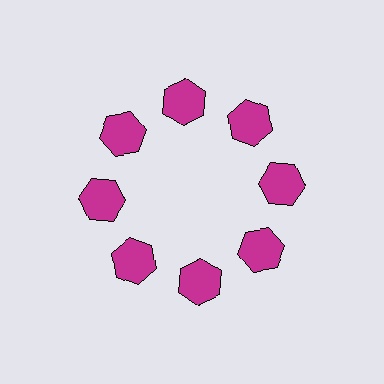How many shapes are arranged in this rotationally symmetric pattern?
There are 8 shapes, arranged in 8 groups of 1.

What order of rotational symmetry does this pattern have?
This pattern has 8-fold rotational symmetry.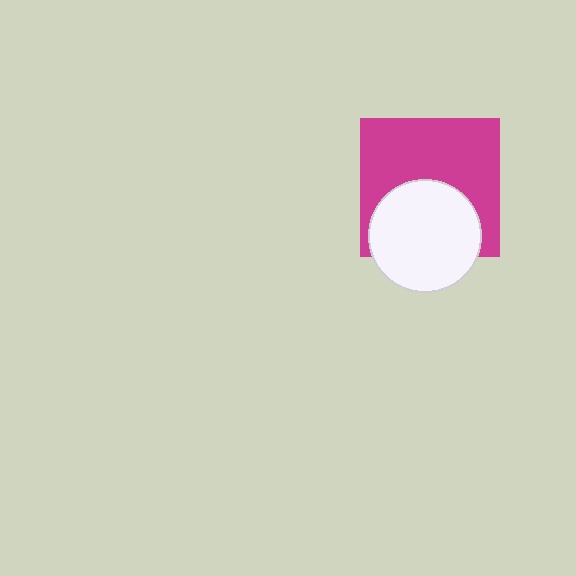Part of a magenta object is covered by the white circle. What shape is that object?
It is a square.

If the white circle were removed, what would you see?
You would see the complete magenta square.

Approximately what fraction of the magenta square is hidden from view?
Roughly 38% of the magenta square is hidden behind the white circle.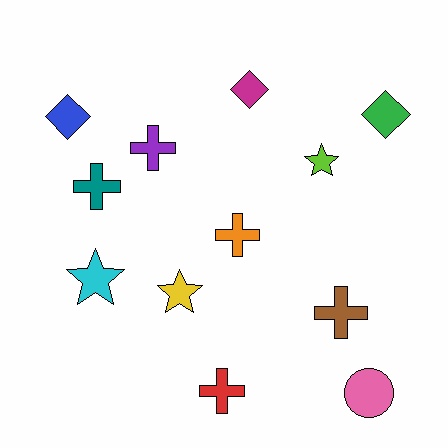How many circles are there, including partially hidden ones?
There is 1 circle.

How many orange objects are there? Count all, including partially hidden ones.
There is 1 orange object.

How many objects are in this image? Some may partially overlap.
There are 12 objects.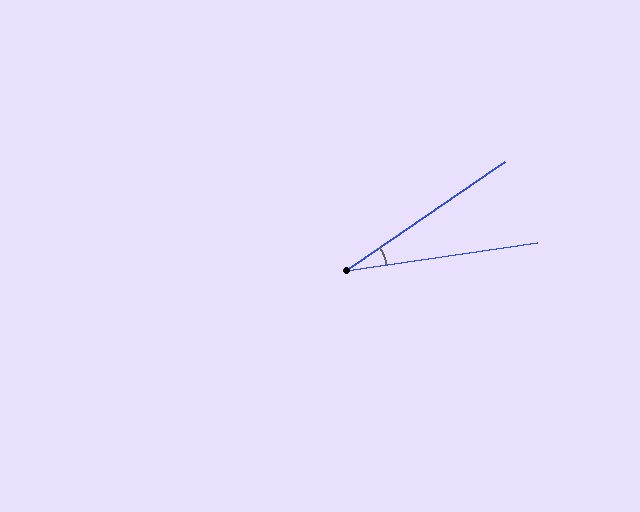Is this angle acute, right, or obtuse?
It is acute.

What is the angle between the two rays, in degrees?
Approximately 26 degrees.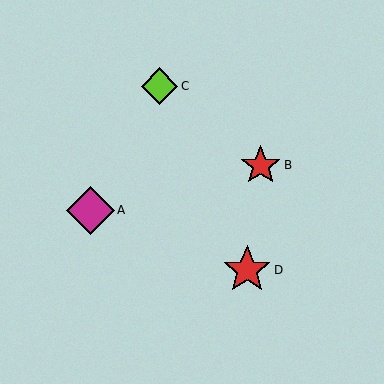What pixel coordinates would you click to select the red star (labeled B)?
Click at (261, 165) to select the red star B.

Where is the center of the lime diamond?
The center of the lime diamond is at (160, 86).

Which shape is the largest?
The red star (labeled D) is the largest.